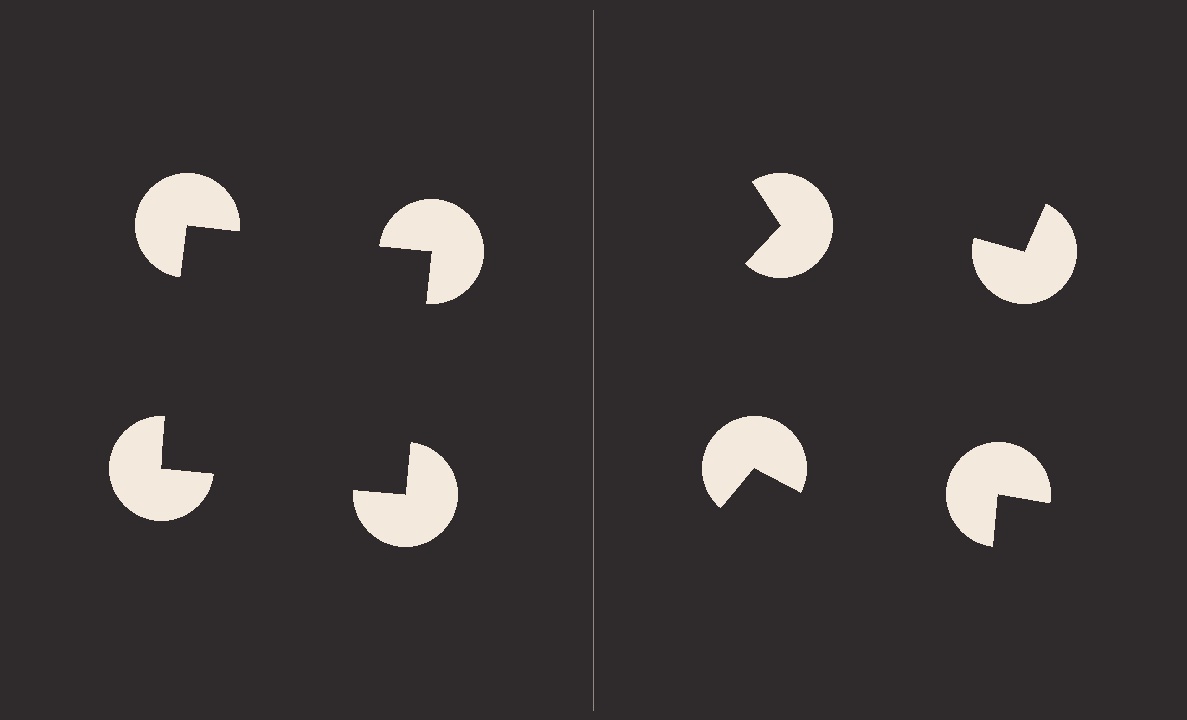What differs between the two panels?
The pac-man discs are positioned identically on both sides; only the wedge orientations differ. On the left they align to a square; on the right they are misaligned.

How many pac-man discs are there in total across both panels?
8 — 4 on each side.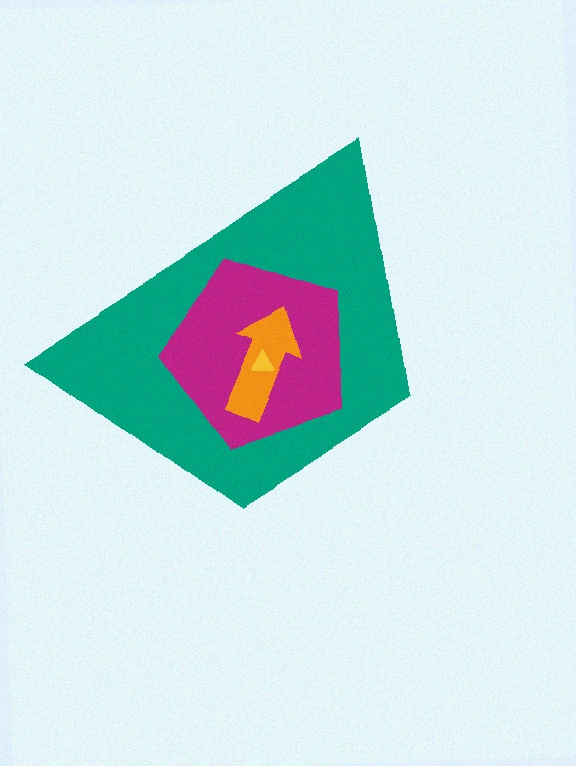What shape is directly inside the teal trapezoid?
The magenta pentagon.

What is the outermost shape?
The teal trapezoid.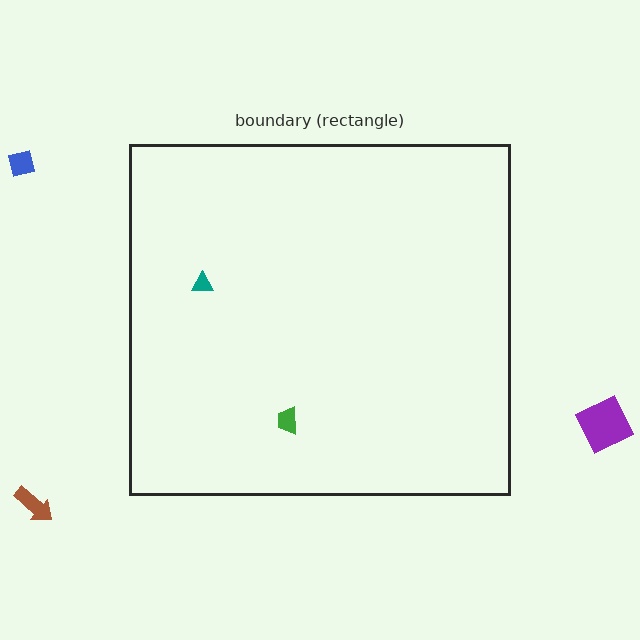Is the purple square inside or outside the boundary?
Outside.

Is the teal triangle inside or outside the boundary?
Inside.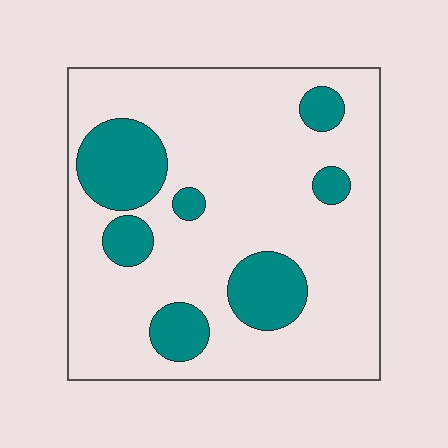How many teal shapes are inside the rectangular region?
7.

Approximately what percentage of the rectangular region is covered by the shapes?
Approximately 20%.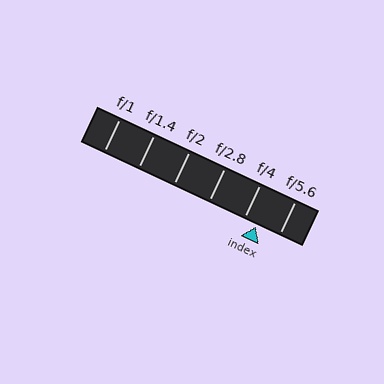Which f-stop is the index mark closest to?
The index mark is closest to f/4.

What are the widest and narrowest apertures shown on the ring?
The widest aperture shown is f/1 and the narrowest is f/5.6.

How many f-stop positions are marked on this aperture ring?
There are 6 f-stop positions marked.